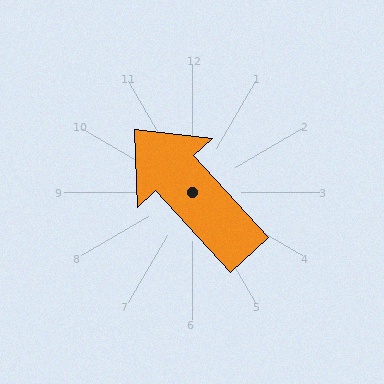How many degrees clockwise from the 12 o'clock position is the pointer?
Approximately 318 degrees.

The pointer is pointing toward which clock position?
Roughly 11 o'clock.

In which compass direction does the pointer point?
Northwest.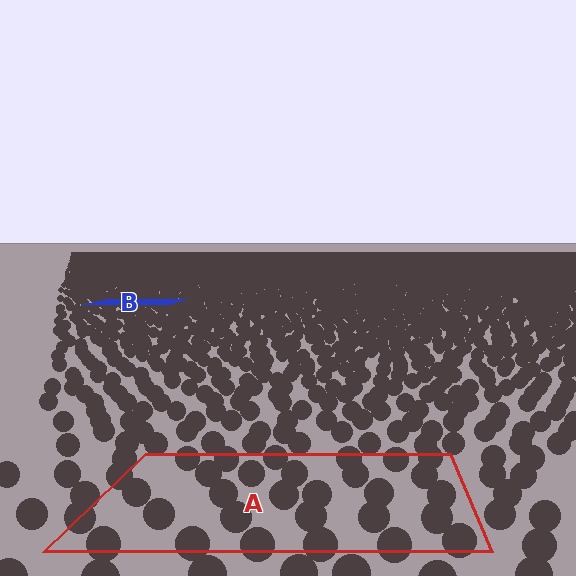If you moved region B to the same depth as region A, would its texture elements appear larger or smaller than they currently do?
They would appear larger. At a closer depth, the same texture elements are projected at a bigger on-screen size.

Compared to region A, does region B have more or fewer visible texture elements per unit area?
Region B has more texture elements per unit area — they are packed more densely because it is farther away.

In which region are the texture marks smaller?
The texture marks are smaller in region B, because it is farther away.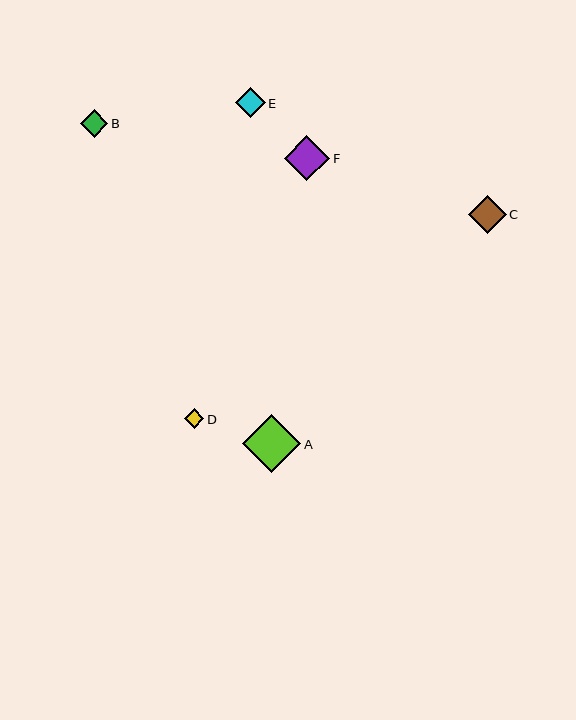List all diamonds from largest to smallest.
From largest to smallest: A, F, C, E, B, D.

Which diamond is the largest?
Diamond A is the largest with a size of approximately 58 pixels.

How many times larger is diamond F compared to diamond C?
Diamond F is approximately 1.2 times the size of diamond C.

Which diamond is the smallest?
Diamond D is the smallest with a size of approximately 19 pixels.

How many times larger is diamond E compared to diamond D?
Diamond E is approximately 1.5 times the size of diamond D.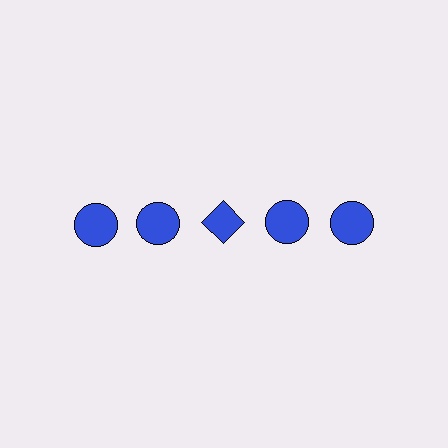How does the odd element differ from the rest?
It has a different shape: diamond instead of circle.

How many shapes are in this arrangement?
There are 5 shapes arranged in a grid pattern.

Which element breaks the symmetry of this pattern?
The blue diamond in the top row, center column breaks the symmetry. All other shapes are blue circles.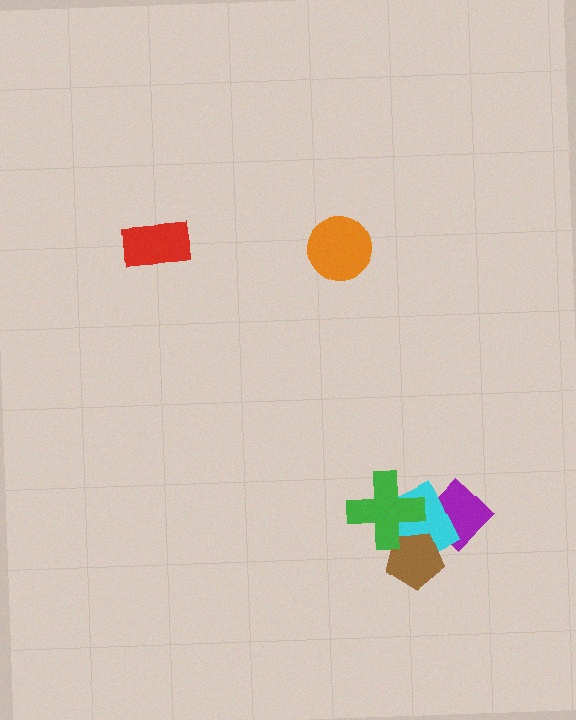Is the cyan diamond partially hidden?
Yes, it is partially covered by another shape.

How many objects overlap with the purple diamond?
1 object overlaps with the purple diamond.